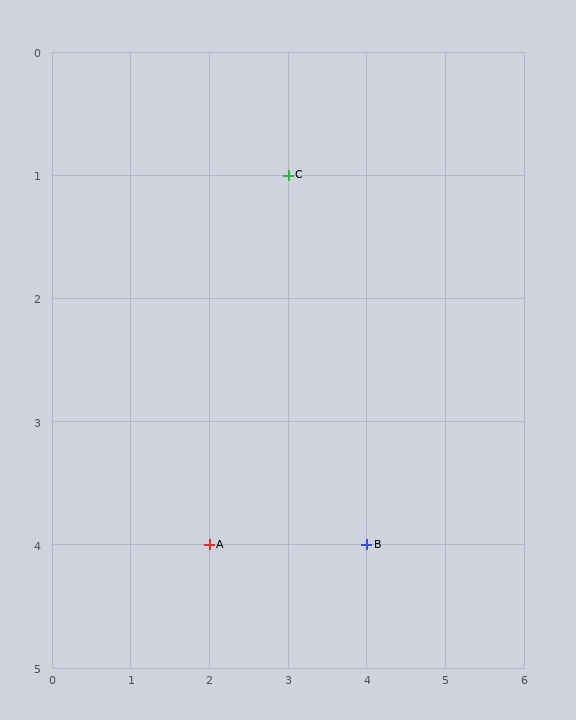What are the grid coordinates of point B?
Point B is at grid coordinates (4, 4).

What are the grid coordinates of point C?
Point C is at grid coordinates (3, 1).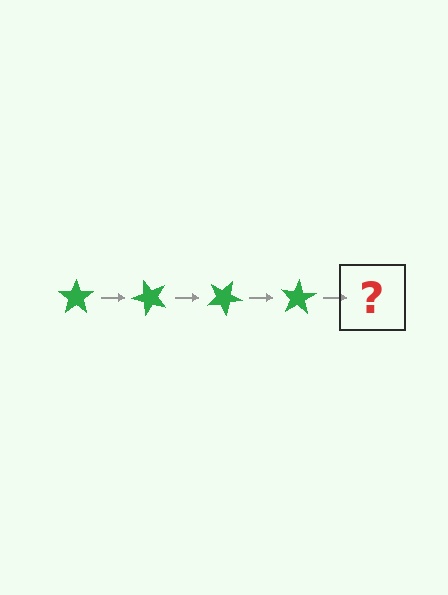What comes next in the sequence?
The next element should be a green star rotated 200 degrees.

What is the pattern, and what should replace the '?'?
The pattern is that the star rotates 50 degrees each step. The '?' should be a green star rotated 200 degrees.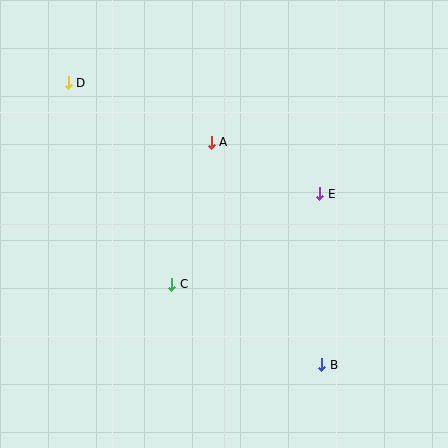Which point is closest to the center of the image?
Point C at (172, 284) is closest to the center.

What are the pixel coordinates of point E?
Point E is at (320, 194).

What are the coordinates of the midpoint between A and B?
The midpoint between A and B is at (267, 253).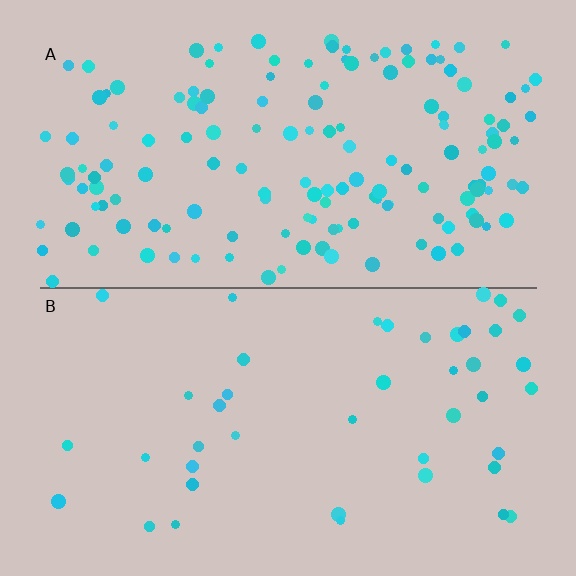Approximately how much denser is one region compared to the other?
Approximately 3.4× — region A over region B.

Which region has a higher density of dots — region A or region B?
A (the top).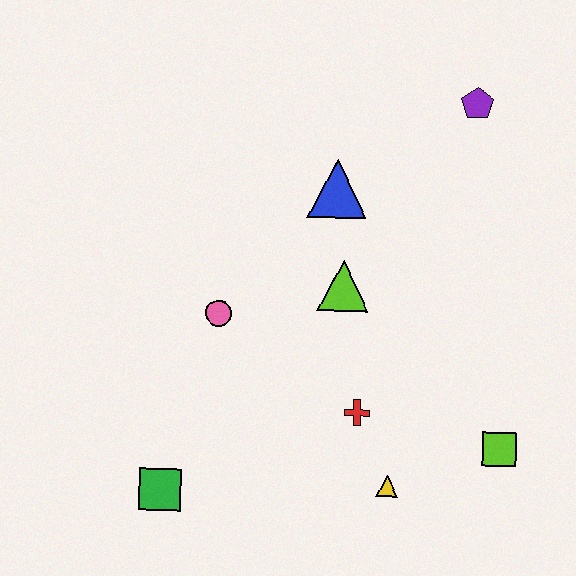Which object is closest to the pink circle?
The lime triangle is closest to the pink circle.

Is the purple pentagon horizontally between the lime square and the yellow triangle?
Yes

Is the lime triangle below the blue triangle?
Yes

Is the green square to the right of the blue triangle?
No